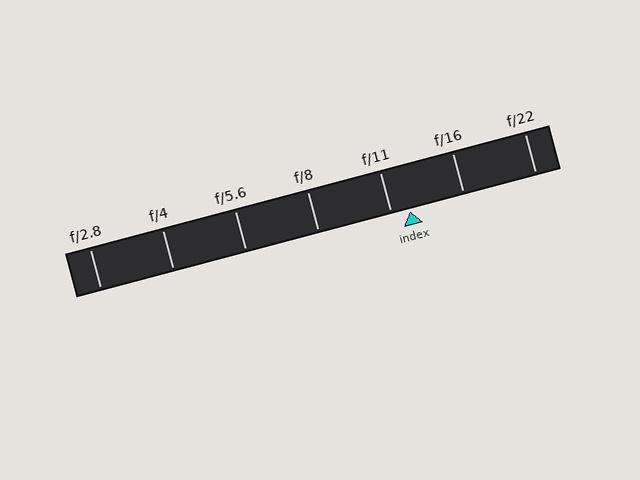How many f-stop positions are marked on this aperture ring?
There are 7 f-stop positions marked.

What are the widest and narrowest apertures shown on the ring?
The widest aperture shown is f/2.8 and the narrowest is f/22.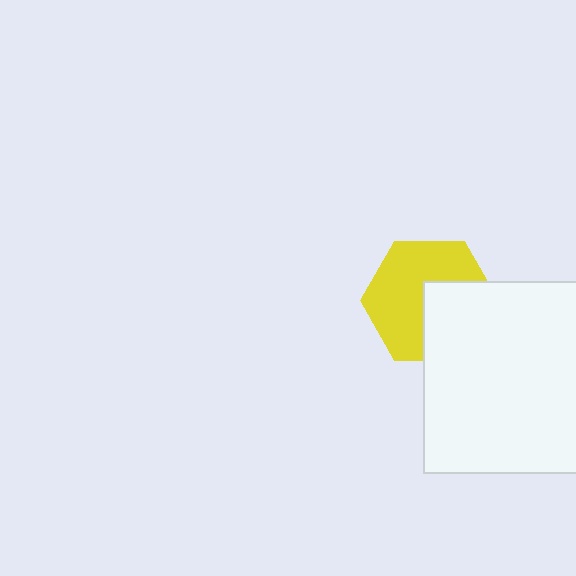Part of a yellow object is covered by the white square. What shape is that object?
It is a hexagon.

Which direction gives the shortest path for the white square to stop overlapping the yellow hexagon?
Moving toward the lower-right gives the shortest separation.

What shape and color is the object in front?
The object in front is a white square.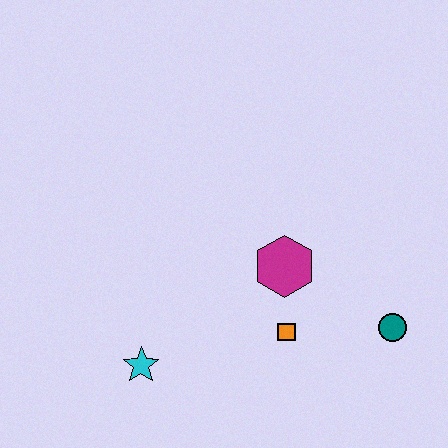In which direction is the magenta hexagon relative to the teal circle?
The magenta hexagon is to the left of the teal circle.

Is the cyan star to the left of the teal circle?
Yes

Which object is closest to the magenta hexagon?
The orange square is closest to the magenta hexagon.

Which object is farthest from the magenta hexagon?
The cyan star is farthest from the magenta hexagon.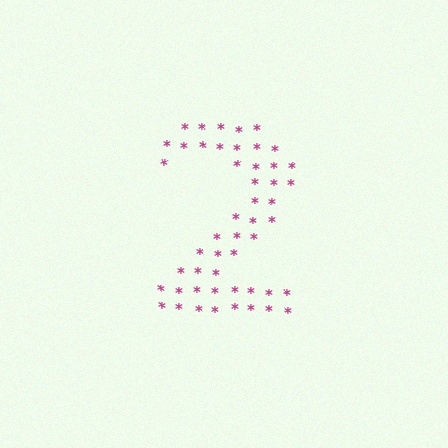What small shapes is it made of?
It is made of small asterisks.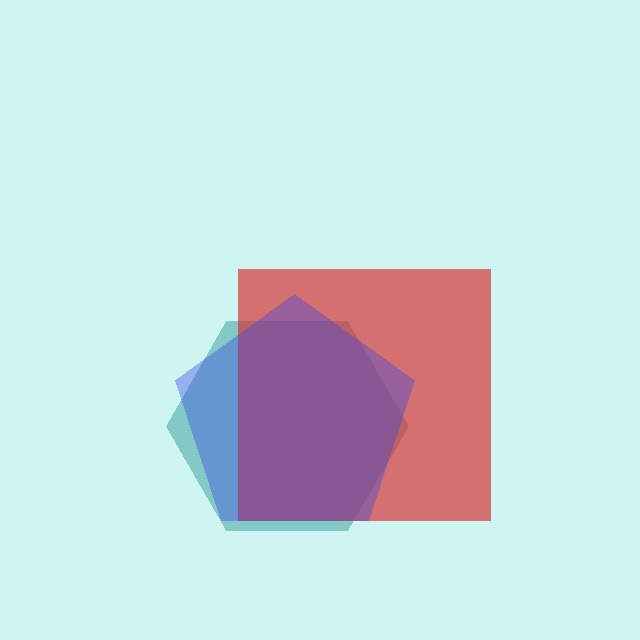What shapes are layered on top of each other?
The layered shapes are: a teal hexagon, a red square, a blue pentagon.